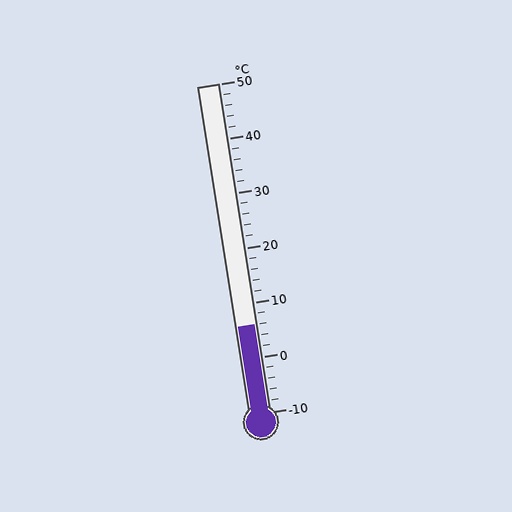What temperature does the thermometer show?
The thermometer shows approximately 6°C.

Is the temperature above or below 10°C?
The temperature is below 10°C.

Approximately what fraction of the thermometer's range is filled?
The thermometer is filled to approximately 25% of its range.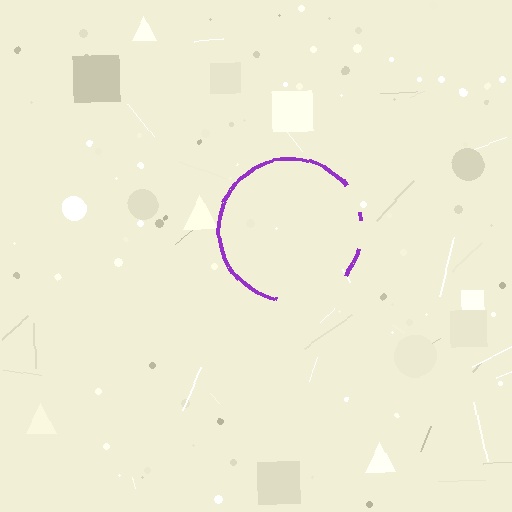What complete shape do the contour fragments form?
The contour fragments form a circle.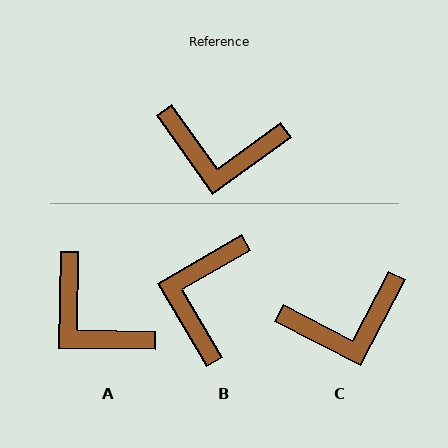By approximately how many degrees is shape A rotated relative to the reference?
Approximately 37 degrees clockwise.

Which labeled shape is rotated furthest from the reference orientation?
B, about 95 degrees away.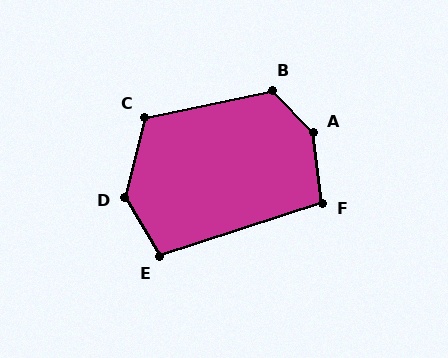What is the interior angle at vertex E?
Approximately 102 degrees (obtuse).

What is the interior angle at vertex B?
Approximately 123 degrees (obtuse).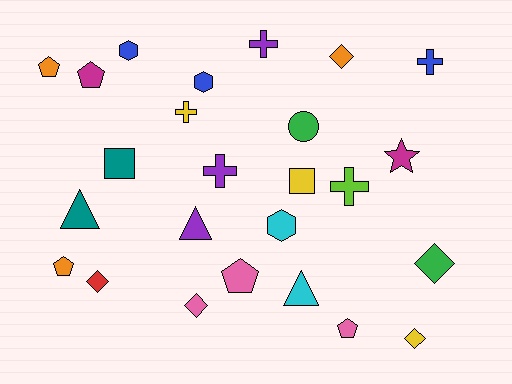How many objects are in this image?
There are 25 objects.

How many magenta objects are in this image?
There are 2 magenta objects.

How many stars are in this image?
There is 1 star.